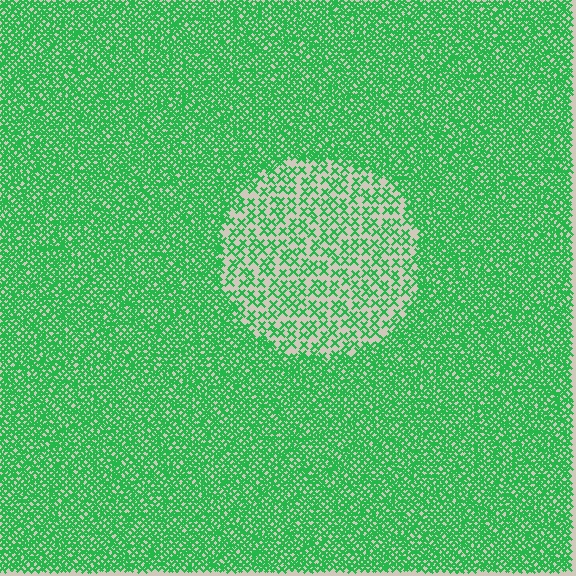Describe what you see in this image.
The image contains small green elements arranged at two different densities. A circle-shaped region is visible where the elements are less densely packed than the surrounding area.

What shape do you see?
I see a circle.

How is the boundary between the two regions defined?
The boundary is defined by a change in element density (approximately 2.6x ratio). All elements are the same color, size, and shape.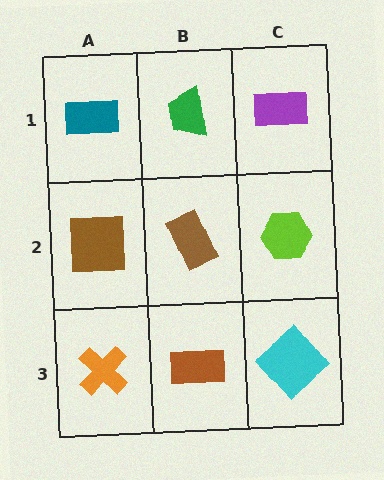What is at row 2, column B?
A brown rectangle.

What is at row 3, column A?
An orange cross.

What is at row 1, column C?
A purple rectangle.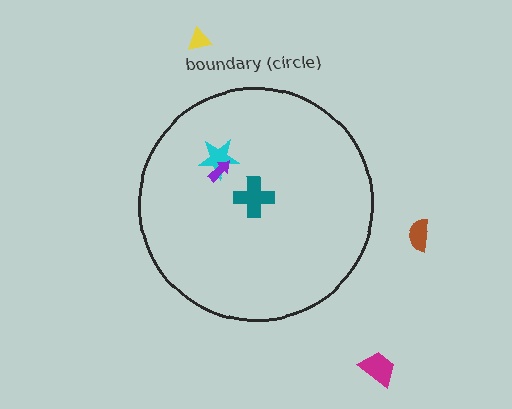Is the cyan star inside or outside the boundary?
Inside.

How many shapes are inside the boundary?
3 inside, 3 outside.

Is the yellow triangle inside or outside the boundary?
Outside.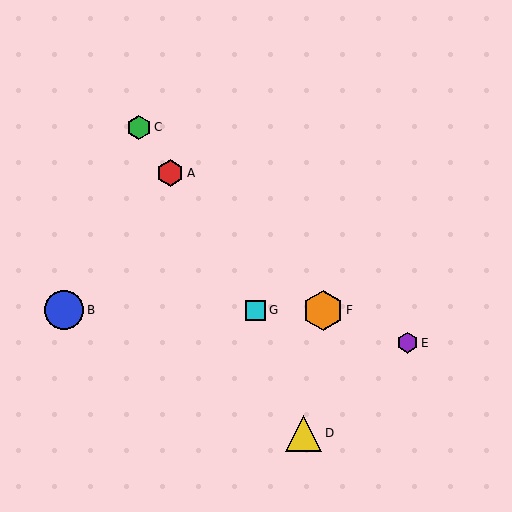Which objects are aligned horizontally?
Objects B, F, G are aligned horizontally.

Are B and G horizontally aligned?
Yes, both are at y≈310.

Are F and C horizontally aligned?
No, F is at y≈310 and C is at y≈127.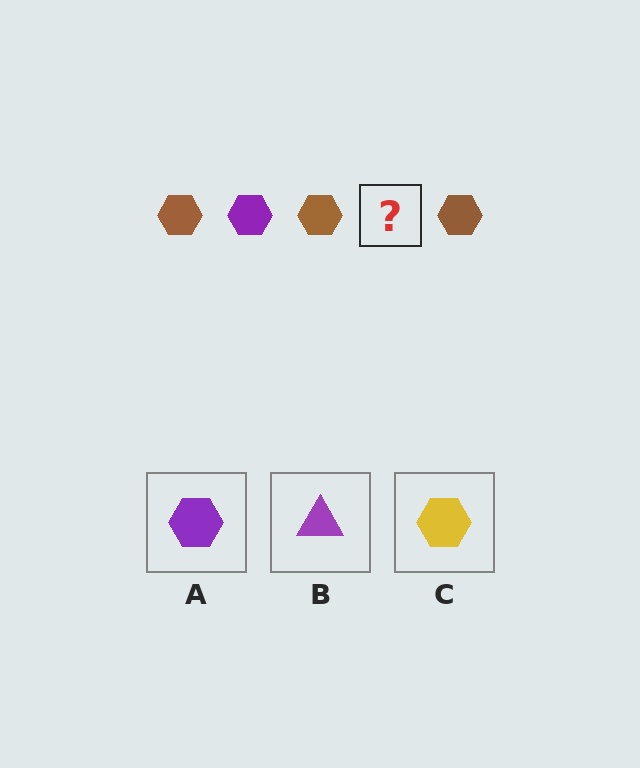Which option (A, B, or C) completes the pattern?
A.